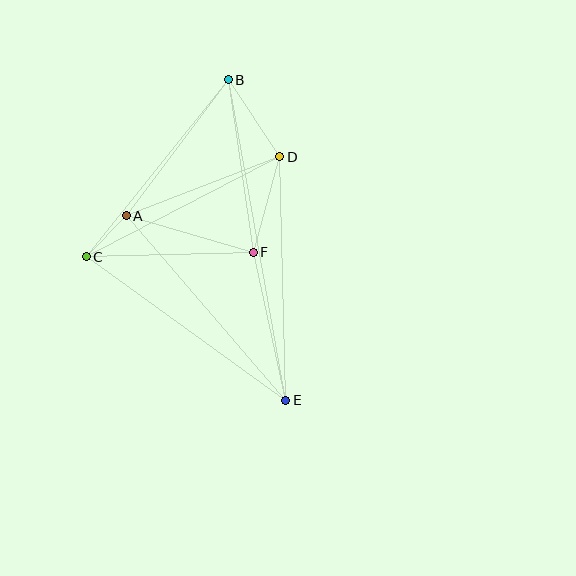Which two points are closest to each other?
Points A and C are closest to each other.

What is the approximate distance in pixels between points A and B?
The distance between A and B is approximately 170 pixels.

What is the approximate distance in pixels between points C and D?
The distance between C and D is approximately 217 pixels.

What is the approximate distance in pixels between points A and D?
The distance between A and D is approximately 164 pixels.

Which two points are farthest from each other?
Points B and E are farthest from each other.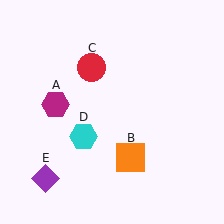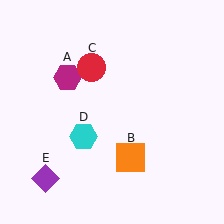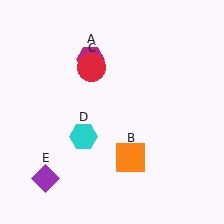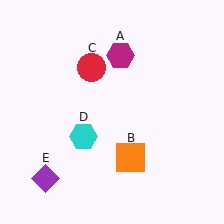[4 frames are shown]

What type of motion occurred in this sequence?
The magenta hexagon (object A) rotated clockwise around the center of the scene.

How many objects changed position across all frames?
1 object changed position: magenta hexagon (object A).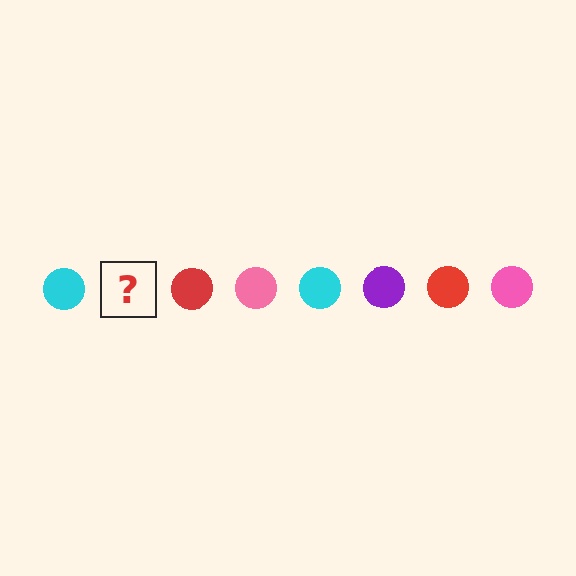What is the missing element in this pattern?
The missing element is a purple circle.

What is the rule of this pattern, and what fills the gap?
The rule is that the pattern cycles through cyan, purple, red, pink circles. The gap should be filled with a purple circle.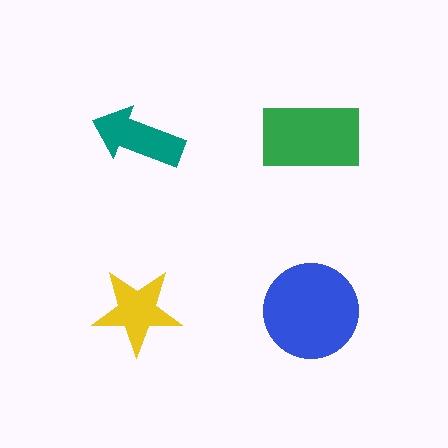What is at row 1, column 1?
A teal arrow.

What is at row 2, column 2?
A blue circle.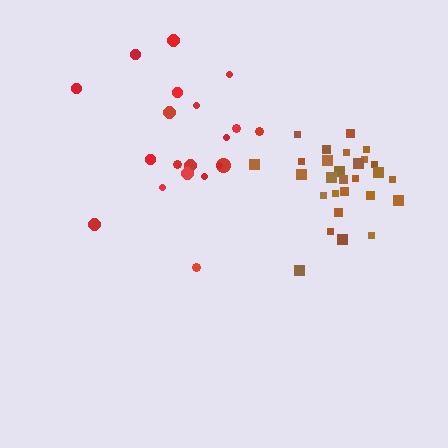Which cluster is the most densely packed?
Brown.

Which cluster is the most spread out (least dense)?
Red.